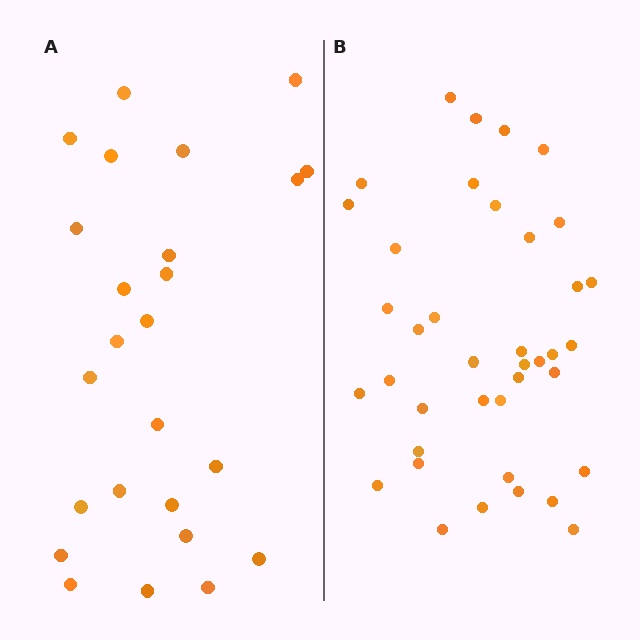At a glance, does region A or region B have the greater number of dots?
Region B (the right region) has more dots.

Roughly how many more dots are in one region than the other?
Region B has approximately 15 more dots than region A.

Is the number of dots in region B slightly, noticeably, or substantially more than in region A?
Region B has substantially more. The ratio is roughly 1.6 to 1.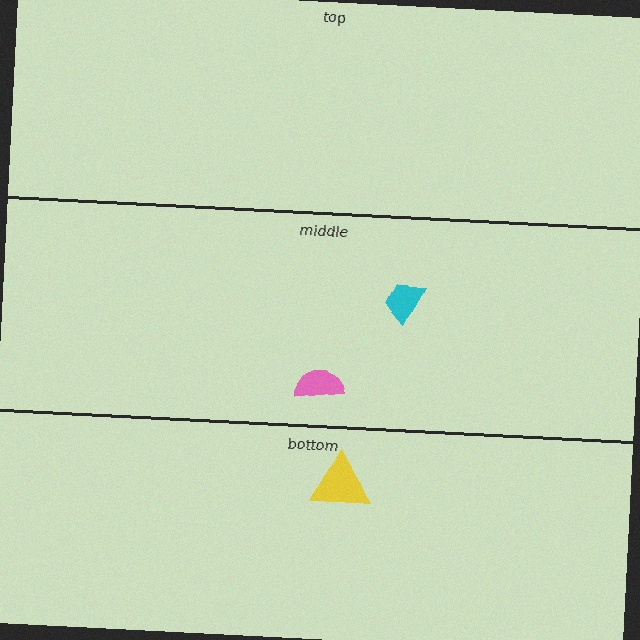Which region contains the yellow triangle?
The bottom region.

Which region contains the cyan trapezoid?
The middle region.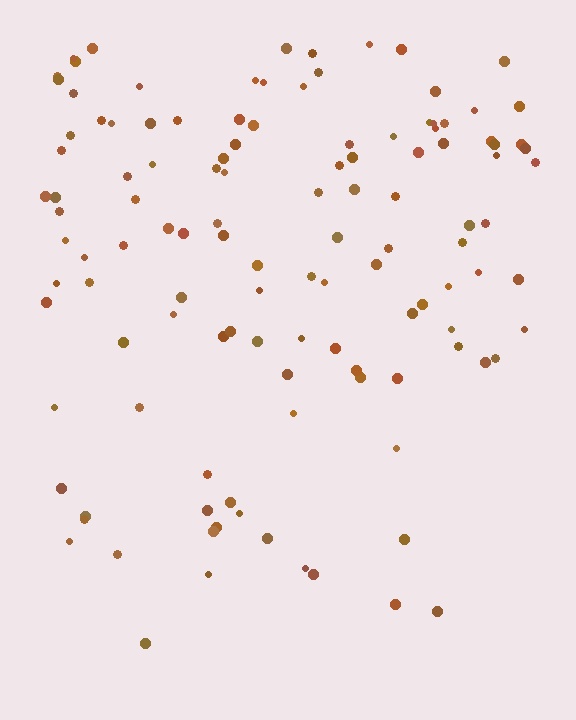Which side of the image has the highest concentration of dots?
The top.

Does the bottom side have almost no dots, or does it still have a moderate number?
Still a moderate number, just noticeably fewer than the top.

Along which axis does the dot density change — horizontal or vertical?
Vertical.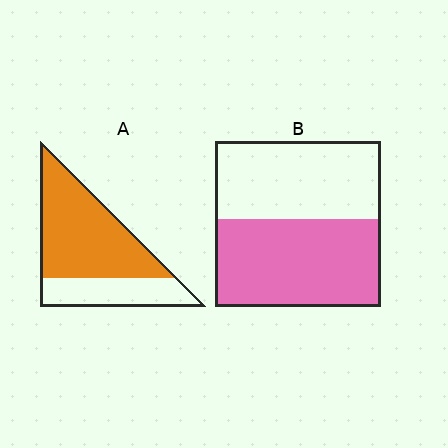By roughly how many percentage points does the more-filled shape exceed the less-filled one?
By roughly 15 percentage points (A over B).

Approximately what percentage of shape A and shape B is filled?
A is approximately 70% and B is approximately 55%.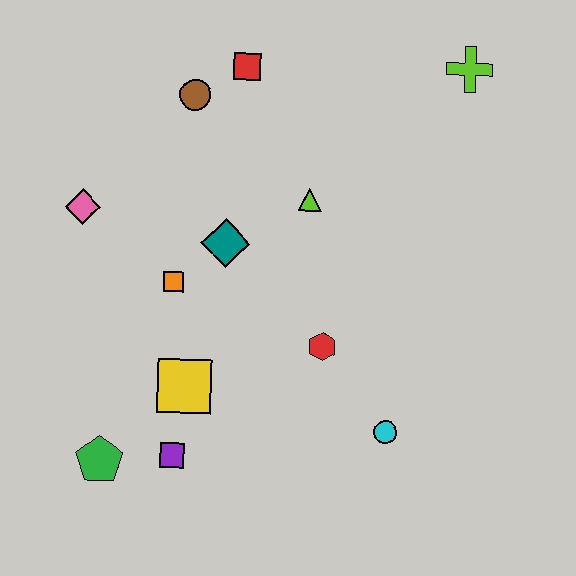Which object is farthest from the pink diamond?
The lime cross is farthest from the pink diamond.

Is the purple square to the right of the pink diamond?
Yes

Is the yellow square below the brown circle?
Yes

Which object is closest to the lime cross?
The lime triangle is closest to the lime cross.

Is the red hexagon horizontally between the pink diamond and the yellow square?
No